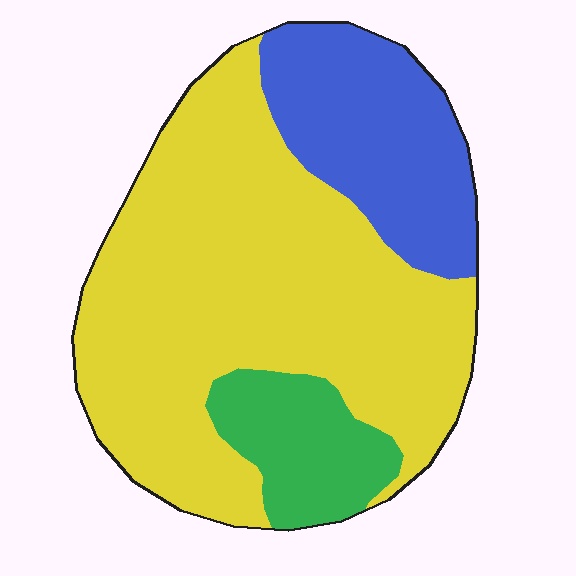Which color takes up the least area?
Green, at roughly 15%.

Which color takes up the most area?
Yellow, at roughly 65%.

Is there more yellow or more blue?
Yellow.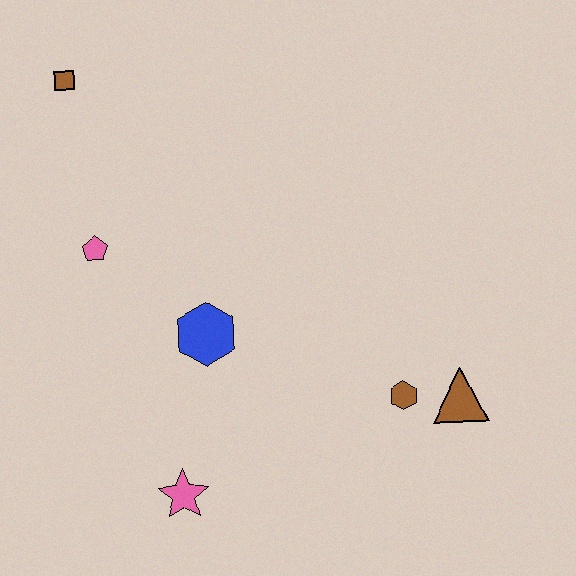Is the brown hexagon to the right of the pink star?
Yes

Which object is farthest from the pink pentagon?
The brown triangle is farthest from the pink pentagon.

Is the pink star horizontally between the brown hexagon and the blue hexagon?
No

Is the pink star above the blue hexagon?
No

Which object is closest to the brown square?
The pink pentagon is closest to the brown square.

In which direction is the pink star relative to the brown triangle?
The pink star is to the left of the brown triangle.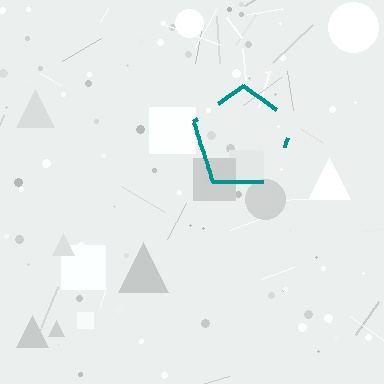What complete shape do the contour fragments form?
The contour fragments form a pentagon.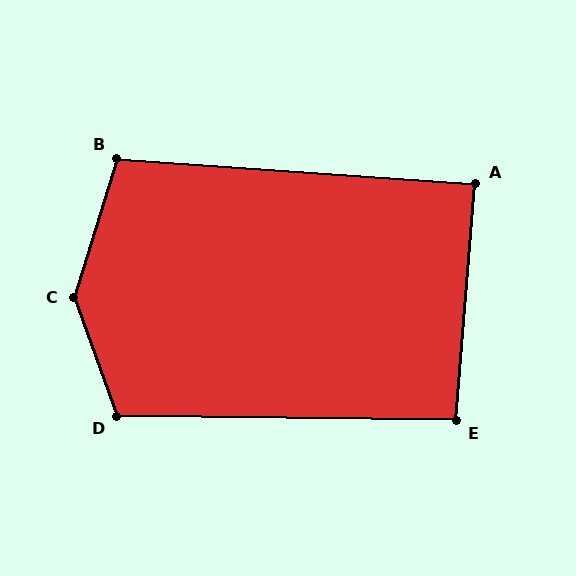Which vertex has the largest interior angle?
C, at approximately 143 degrees.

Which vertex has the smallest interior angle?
A, at approximately 90 degrees.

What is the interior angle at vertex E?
Approximately 94 degrees (approximately right).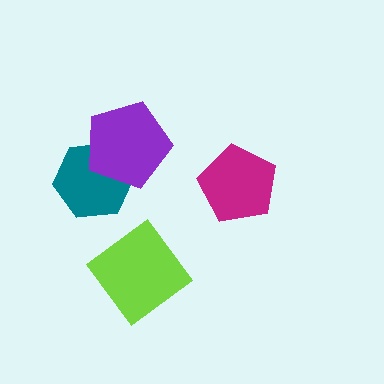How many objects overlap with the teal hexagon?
1 object overlaps with the teal hexagon.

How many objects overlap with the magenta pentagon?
0 objects overlap with the magenta pentagon.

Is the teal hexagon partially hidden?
Yes, it is partially covered by another shape.